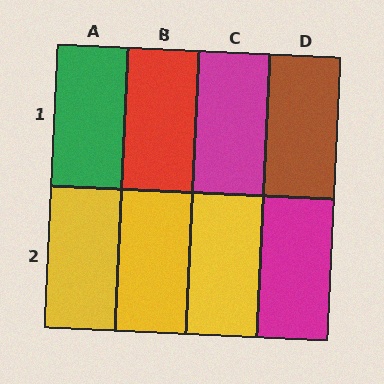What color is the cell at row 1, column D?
Brown.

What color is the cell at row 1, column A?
Green.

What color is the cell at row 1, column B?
Red.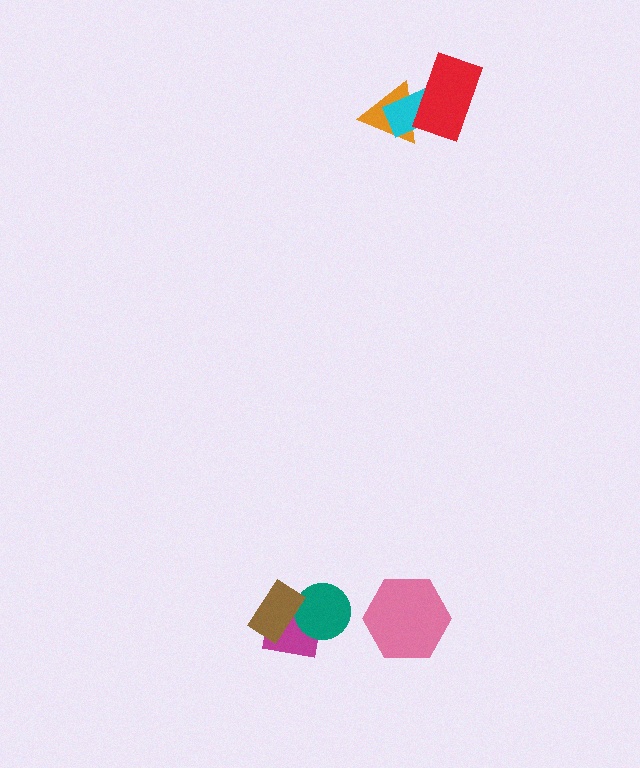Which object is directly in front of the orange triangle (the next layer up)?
The cyan rectangle is directly in front of the orange triangle.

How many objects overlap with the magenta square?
2 objects overlap with the magenta square.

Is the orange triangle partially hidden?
Yes, it is partially covered by another shape.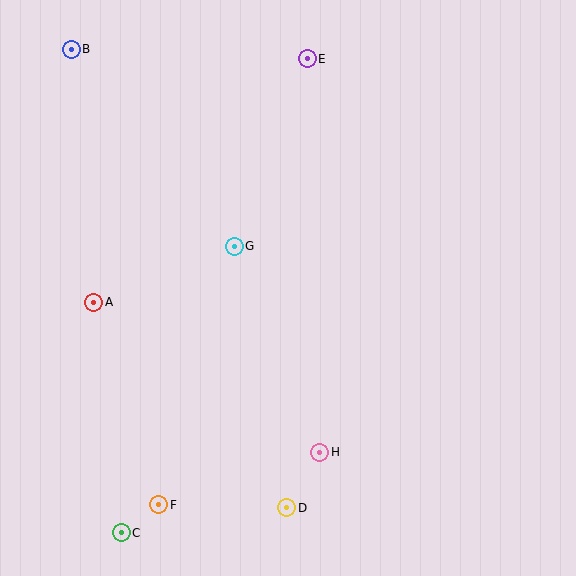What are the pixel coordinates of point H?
Point H is at (320, 452).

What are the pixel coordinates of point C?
Point C is at (121, 533).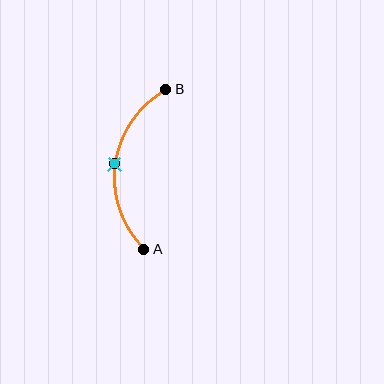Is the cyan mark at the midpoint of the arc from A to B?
Yes. The cyan mark lies on the arc at equal arc-length from both A and B — it is the arc midpoint.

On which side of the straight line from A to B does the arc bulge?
The arc bulges to the left of the straight line connecting A and B.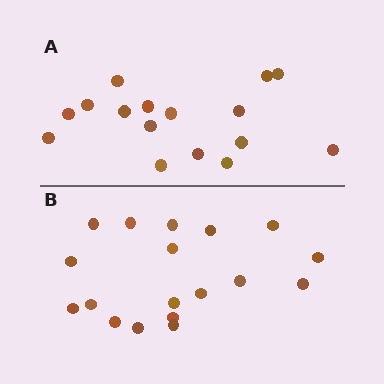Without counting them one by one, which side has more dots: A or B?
Region B (the bottom region) has more dots.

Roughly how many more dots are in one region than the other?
Region B has just a few more — roughly 2 or 3 more dots than region A.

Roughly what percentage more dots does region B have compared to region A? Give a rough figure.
About 10% more.